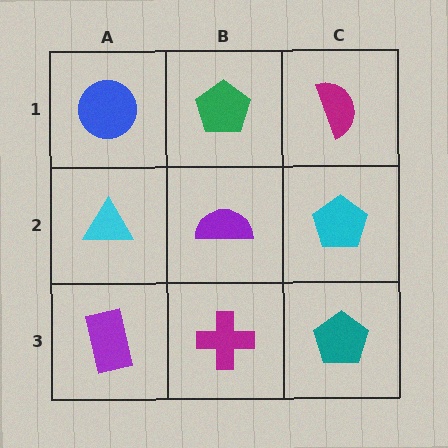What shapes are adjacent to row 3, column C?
A cyan pentagon (row 2, column C), a magenta cross (row 3, column B).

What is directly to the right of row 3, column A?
A magenta cross.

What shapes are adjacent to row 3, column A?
A cyan triangle (row 2, column A), a magenta cross (row 3, column B).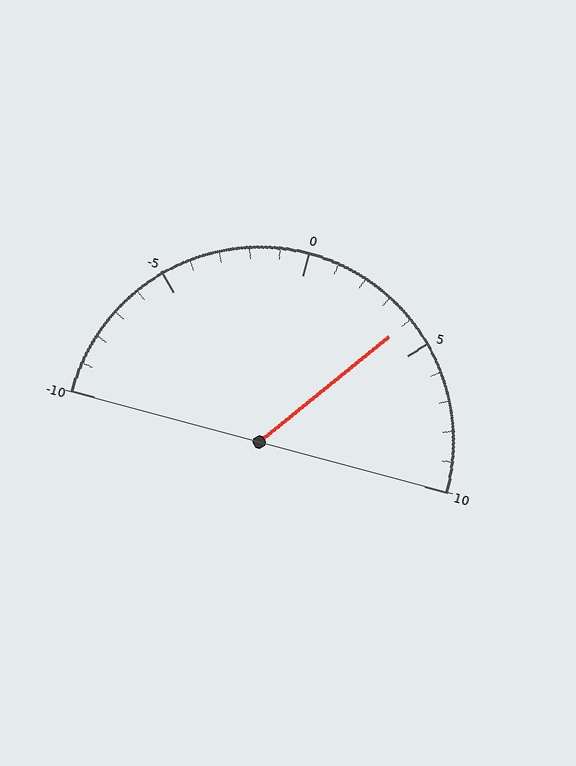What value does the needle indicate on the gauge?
The needle indicates approximately 4.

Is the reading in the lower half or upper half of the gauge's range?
The reading is in the upper half of the range (-10 to 10).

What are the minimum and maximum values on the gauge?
The gauge ranges from -10 to 10.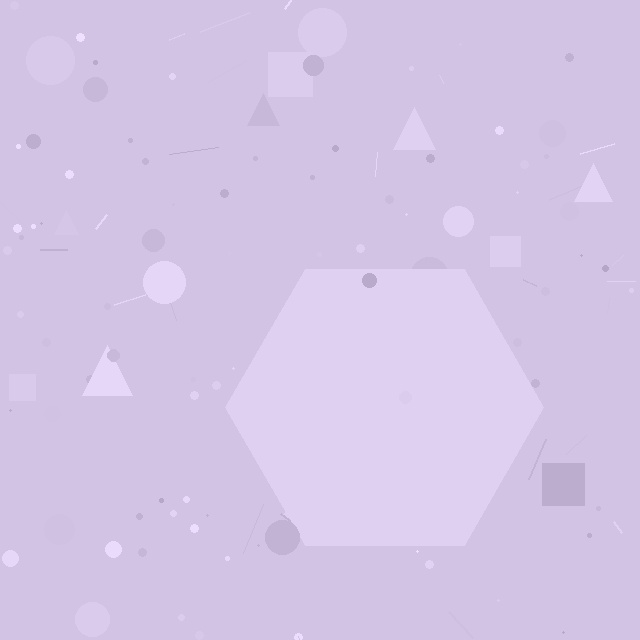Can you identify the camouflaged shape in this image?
The camouflaged shape is a hexagon.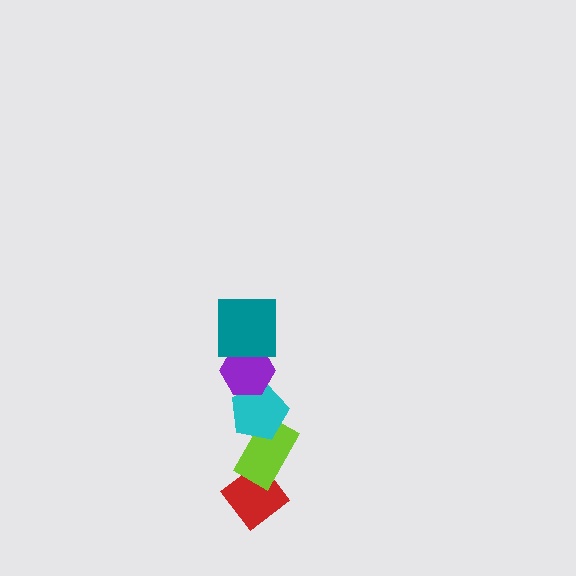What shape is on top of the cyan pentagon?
The purple hexagon is on top of the cyan pentagon.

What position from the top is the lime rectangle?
The lime rectangle is 4th from the top.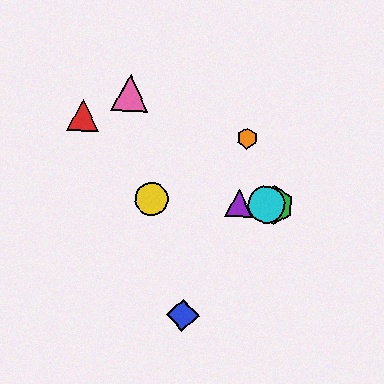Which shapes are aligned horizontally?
The green hexagon, the yellow circle, the purple triangle, the cyan circle are aligned horizontally.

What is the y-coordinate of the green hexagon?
The green hexagon is at y≈205.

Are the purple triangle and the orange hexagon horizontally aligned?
No, the purple triangle is at y≈203 and the orange hexagon is at y≈138.